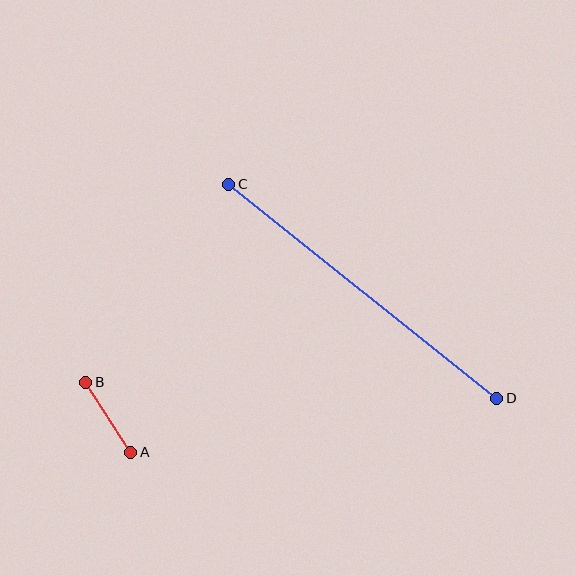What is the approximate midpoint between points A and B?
The midpoint is at approximately (108, 417) pixels.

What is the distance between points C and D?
The distance is approximately 343 pixels.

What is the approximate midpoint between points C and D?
The midpoint is at approximately (363, 291) pixels.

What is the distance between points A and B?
The distance is approximately 83 pixels.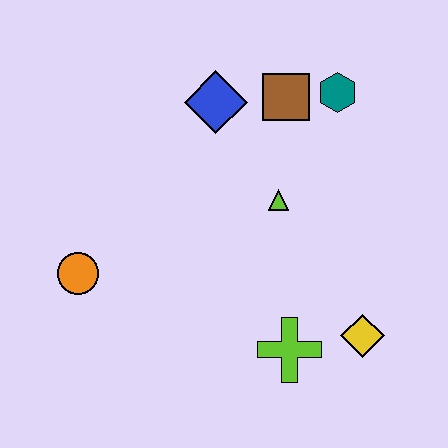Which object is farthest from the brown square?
The orange circle is farthest from the brown square.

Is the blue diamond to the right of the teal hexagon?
No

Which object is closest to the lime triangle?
The brown square is closest to the lime triangle.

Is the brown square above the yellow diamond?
Yes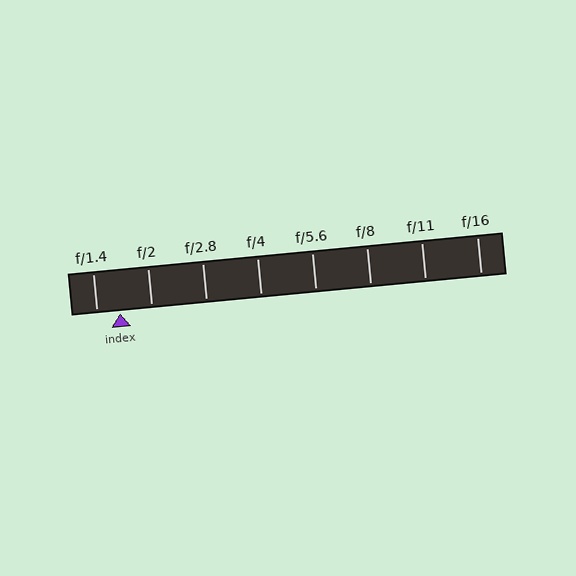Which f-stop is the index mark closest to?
The index mark is closest to f/1.4.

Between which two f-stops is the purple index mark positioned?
The index mark is between f/1.4 and f/2.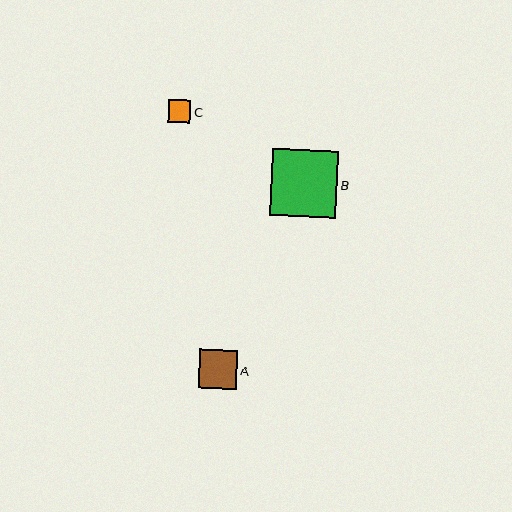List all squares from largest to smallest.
From largest to smallest: B, A, C.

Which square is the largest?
Square B is the largest with a size of approximately 67 pixels.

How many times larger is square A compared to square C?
Square A is approximately 1.7 times the size of square C.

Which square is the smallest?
Square C is the smallest with a size of approximately 23 pixels.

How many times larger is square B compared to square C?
Square B is approximately 2.9 times the size of square C.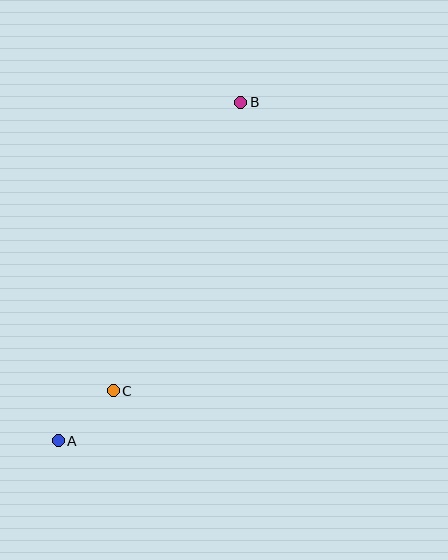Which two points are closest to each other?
Points A and C are closest to each other.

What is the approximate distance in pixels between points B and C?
The distance between B and C is approximately 315 pixels.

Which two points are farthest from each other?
Points A and B are farthest from each other.